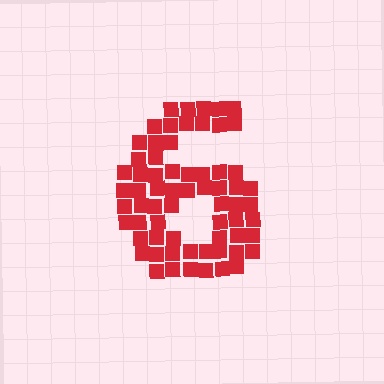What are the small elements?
The small elements are squares.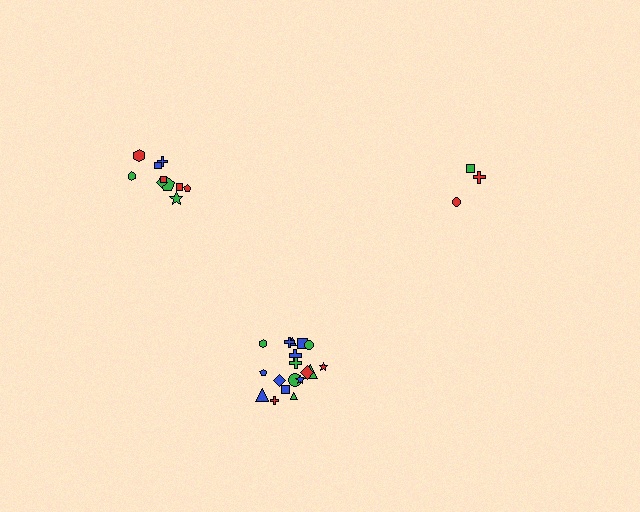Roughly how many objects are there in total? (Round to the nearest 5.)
Roughly 30 objects in total.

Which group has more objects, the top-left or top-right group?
The top-left group.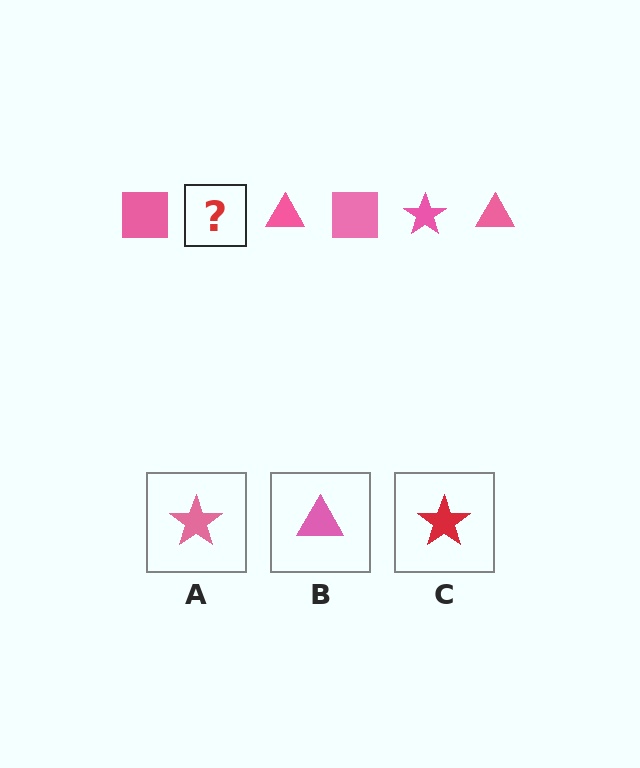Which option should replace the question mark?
Option A.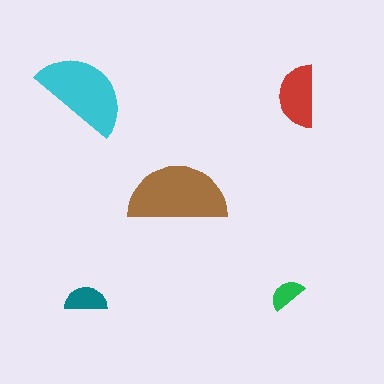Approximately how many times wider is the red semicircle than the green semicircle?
About 1.5 times wider.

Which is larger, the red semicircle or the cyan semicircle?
The cyan one.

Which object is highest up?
The cyan semicircle is topmost.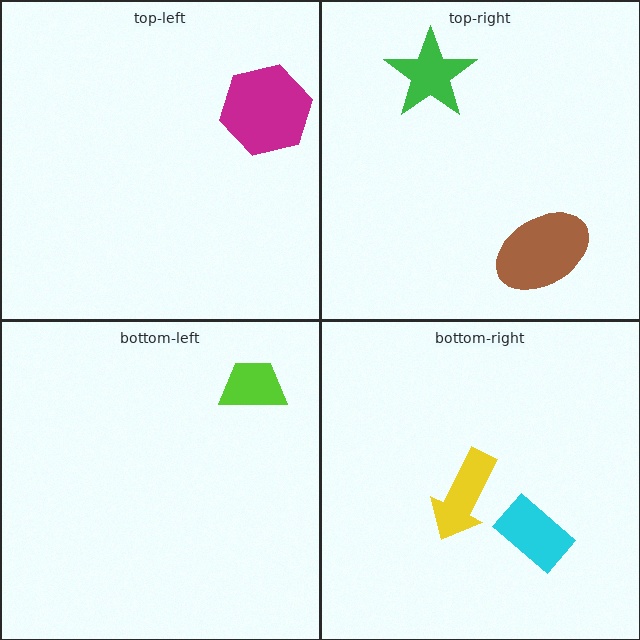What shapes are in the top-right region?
The brown ellipse, the green star.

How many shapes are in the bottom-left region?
1.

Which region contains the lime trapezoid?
The bottom-left region.